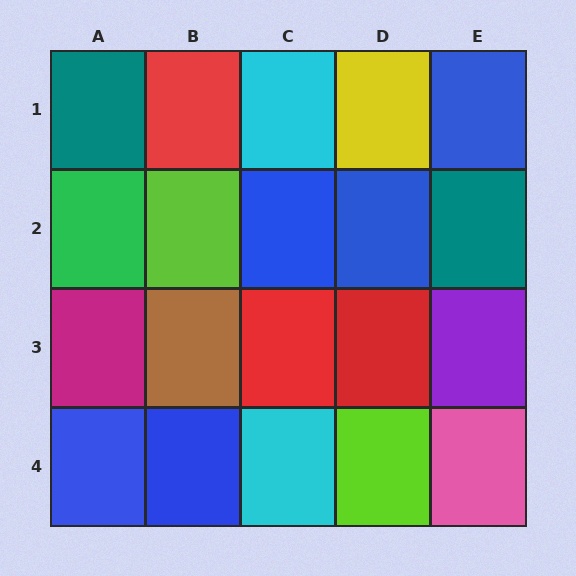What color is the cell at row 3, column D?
Red.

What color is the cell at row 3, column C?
Red.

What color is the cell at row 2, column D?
Blue.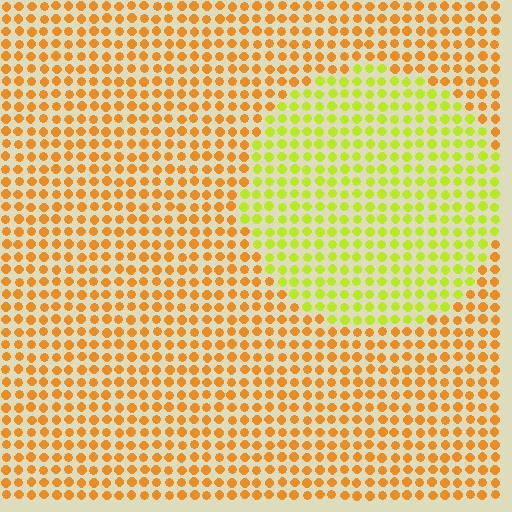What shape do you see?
I see a circle.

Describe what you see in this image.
The image is filled with small orange elements in a uniform arrangement. A circle-shaped region is visible where the elements are tinted to a slightly different hue, forming a subtle color boundary.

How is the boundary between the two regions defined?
The boundary is defined purely by a slight shift in hue (about 43 degrees). Spacing, size, and orientation are identical on both sides.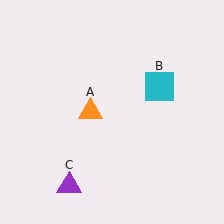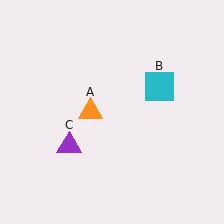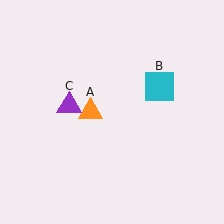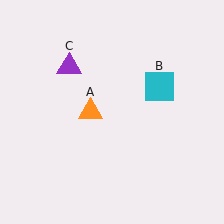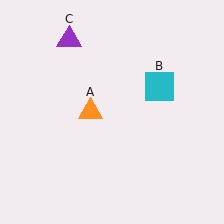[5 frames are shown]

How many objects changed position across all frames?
1 object changed position: purple triangle (object C).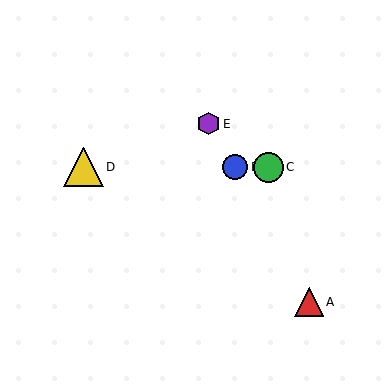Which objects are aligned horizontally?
Objects B, C, D are aligned horizontally.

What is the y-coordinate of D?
Object D is at y≈167.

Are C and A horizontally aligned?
No, C is at y≈167 and A is at y≈302.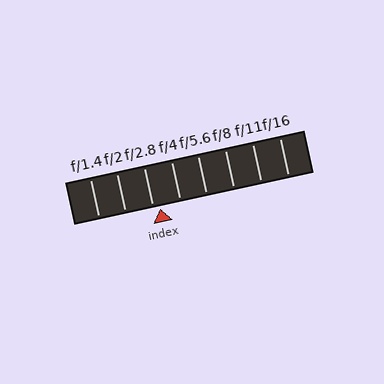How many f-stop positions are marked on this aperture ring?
There are 8 f-stop positions marked.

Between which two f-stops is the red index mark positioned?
The index mark is between f/2.8 and f/4.